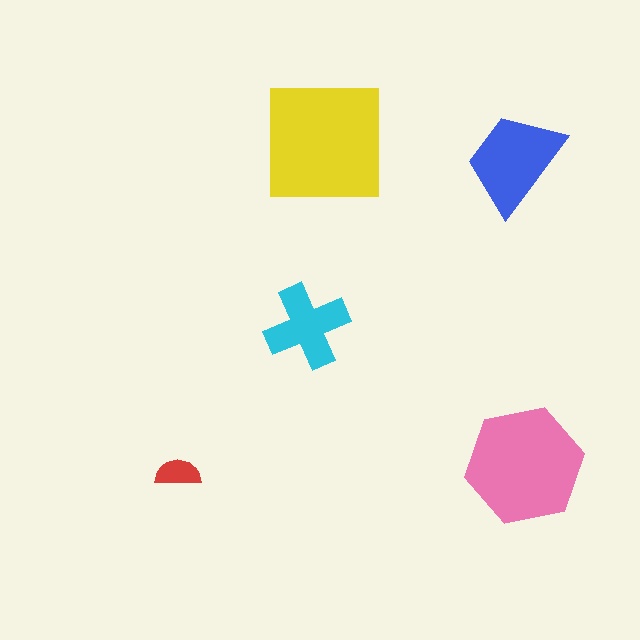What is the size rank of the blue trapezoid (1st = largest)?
3rd.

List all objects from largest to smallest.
The yellow square, the pink hexagon, the blue trapezoid, the cyan cross, the red semicircle.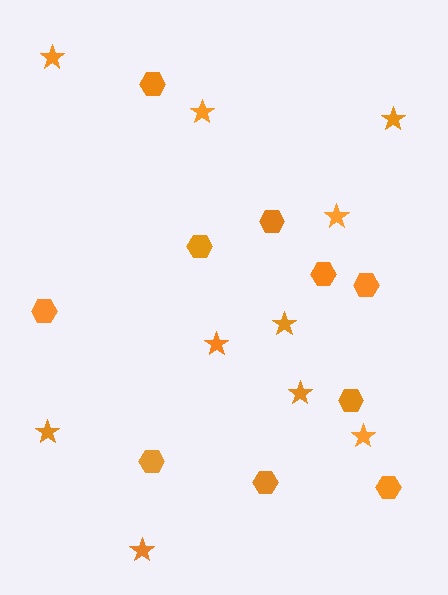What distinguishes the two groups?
There are 2 groups: one group of stars (10) and one group of hexagons (10).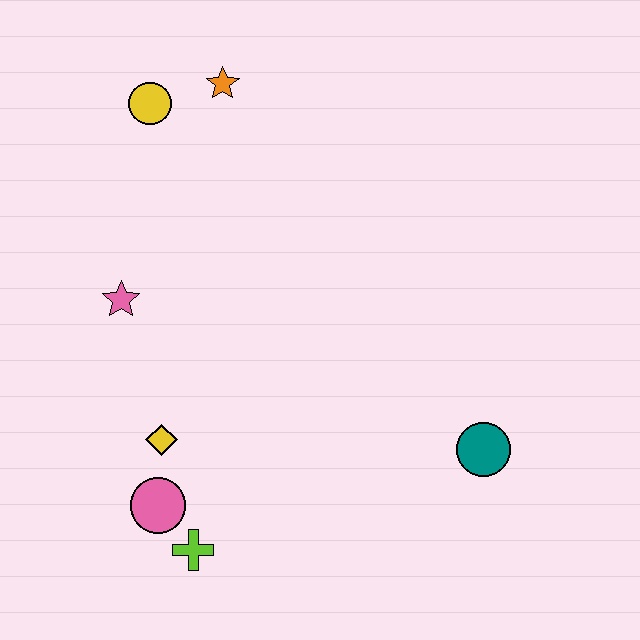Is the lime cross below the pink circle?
Yes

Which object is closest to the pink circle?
The lime cross is closest to the pink circle.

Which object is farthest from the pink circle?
The orange star is farthest from the pink circle.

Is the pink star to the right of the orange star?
No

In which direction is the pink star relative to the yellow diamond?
The pink star is above the yellow diamond.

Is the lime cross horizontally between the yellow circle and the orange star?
Yes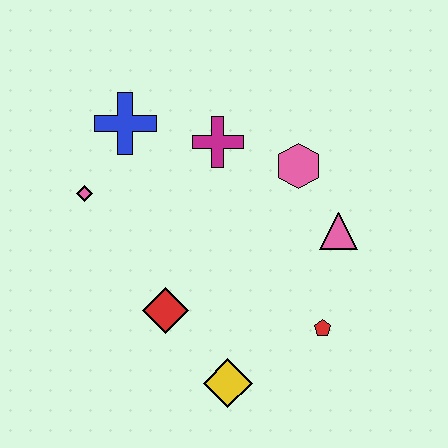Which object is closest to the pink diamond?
The blue cross is closest to the pink diamond.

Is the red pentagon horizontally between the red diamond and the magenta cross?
No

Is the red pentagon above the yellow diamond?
Yes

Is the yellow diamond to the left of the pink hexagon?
Yes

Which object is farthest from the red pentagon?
The blue cross is farthest from the red pentagon.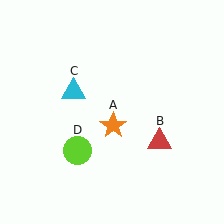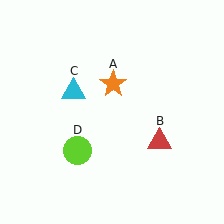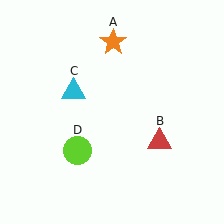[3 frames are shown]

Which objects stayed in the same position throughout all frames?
Red triangle (object B) and cyan triangle (object C) and lime circle (object D) remained stationary.